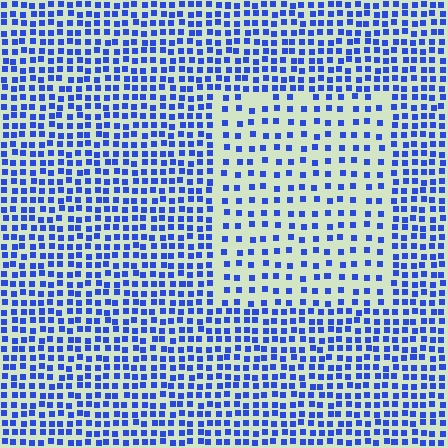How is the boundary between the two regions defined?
The boundary is defined by a change in element density (approximately 1.9x ratio). All elements are the same color, size, and shape.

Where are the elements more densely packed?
The elements are more densely packed outside the rectangle boundary.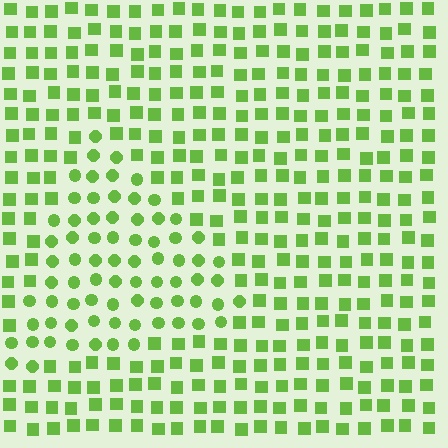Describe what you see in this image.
The image is filled with small lime elements arranged in a uniform grid. A triangle-shaped region contains circles, while the surrounding area contains squares. The boundary is defined purely by the change in element shape.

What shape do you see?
I see a triangle.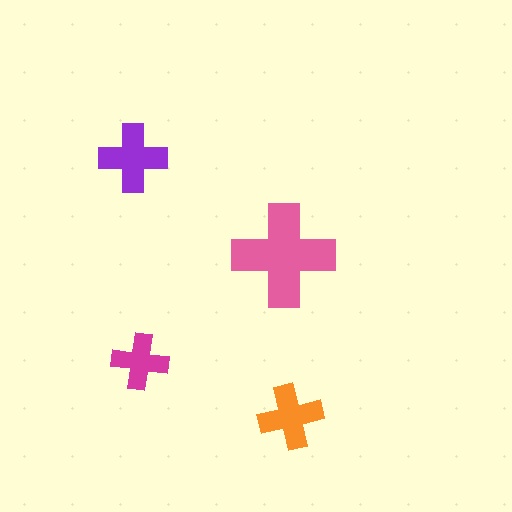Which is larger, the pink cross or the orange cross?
The pink one.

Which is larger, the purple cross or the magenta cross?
The purple one.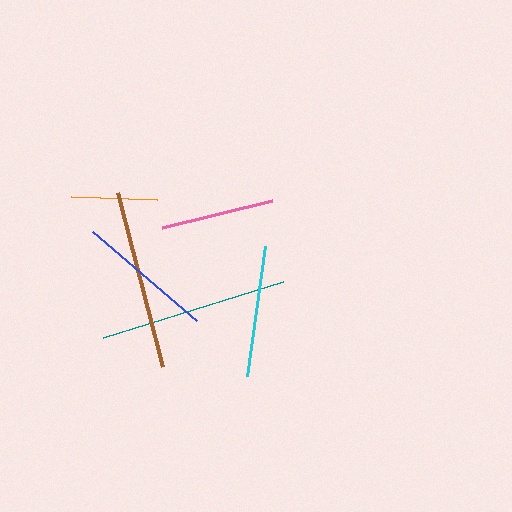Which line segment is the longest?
The teal line is the longest at approximately 189 pixels.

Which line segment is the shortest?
The orange line is the shortest at approximately 85 pixels.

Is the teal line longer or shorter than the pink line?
The teal line is longer than the pink line.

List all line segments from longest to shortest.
From longest to shortest: teal, brown, blue, cyan, pink, orange.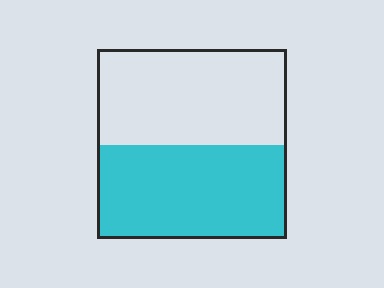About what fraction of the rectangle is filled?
About one half (1/2).